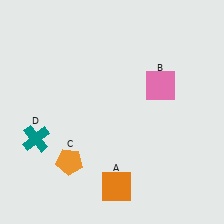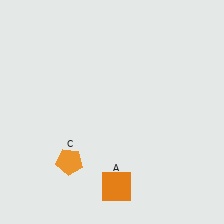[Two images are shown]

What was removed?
The teal cross (D), the pink square (B) were removed in Image 2.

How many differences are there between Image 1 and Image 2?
There are 2 differences between the two images.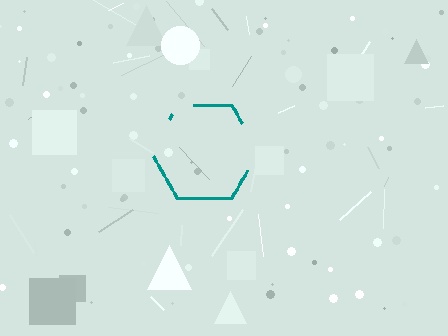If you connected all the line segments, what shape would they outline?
They would outline a hexagon.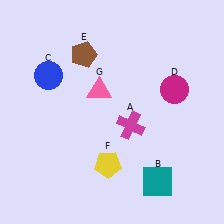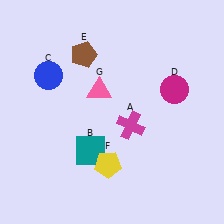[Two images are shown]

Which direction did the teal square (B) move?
The teal square (B) moved left.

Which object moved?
The teal square (B) moved left.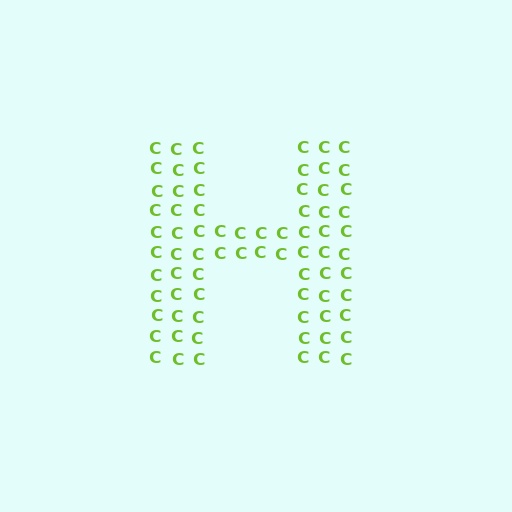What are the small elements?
The small elements are letter C's.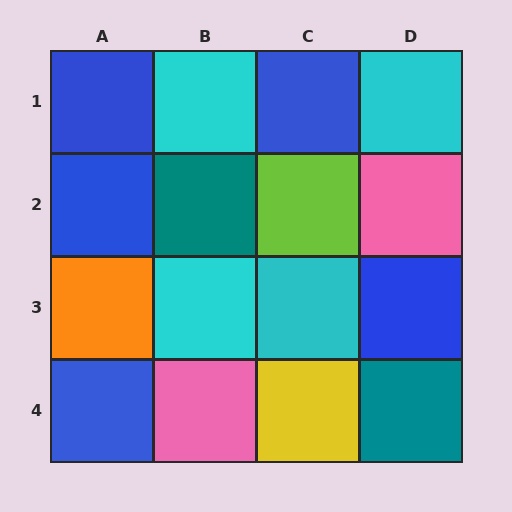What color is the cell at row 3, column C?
Cyan.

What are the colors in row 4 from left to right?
Blue, pink, yellow, teal.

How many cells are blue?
5 cells are blue.